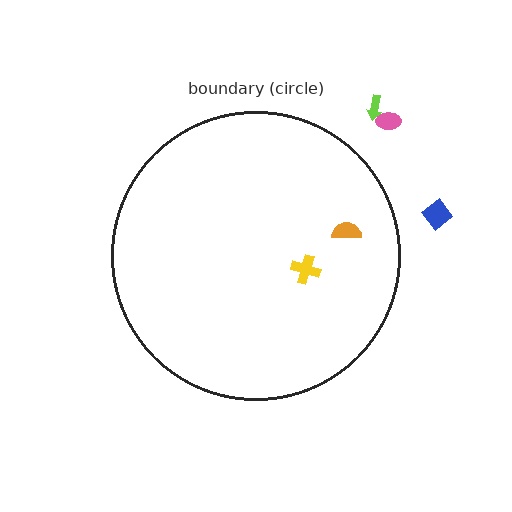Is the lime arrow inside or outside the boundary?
Outside.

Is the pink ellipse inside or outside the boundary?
Outside.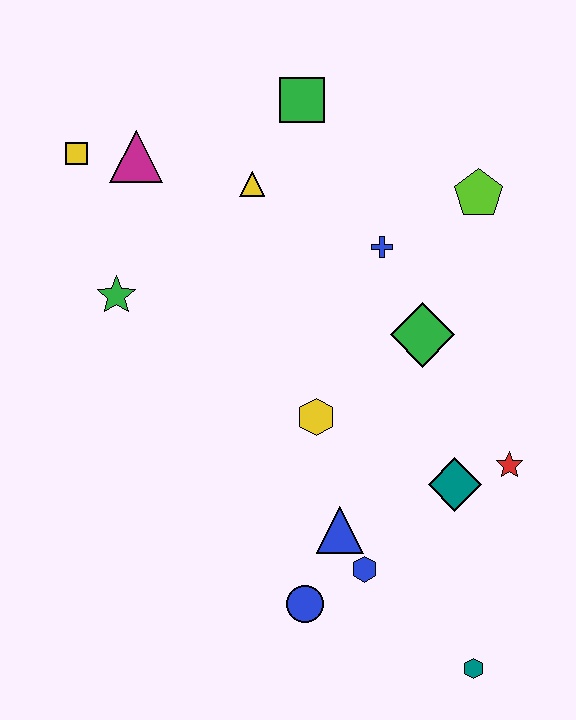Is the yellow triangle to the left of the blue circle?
Yes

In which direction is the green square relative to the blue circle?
The green square is above the blue circle.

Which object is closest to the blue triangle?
The blue hexagon is closest to the blue triangle.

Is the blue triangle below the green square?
Yes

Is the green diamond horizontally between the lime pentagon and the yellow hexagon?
Yes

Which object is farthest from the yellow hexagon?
The yellow square is farthest from the yellow hexagon.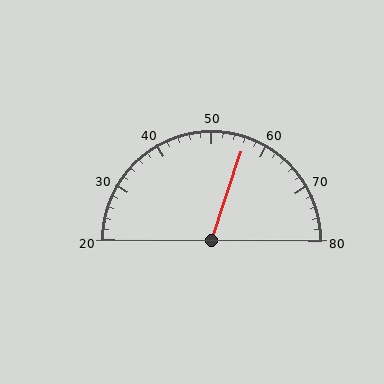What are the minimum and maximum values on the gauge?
The gauge ranges from 20 to 80.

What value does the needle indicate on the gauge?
The needle indicates approximately 56.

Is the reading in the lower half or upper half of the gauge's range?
The reading is in the upper half of the range (20 to 80).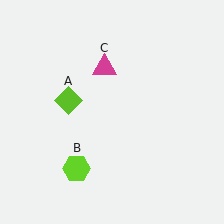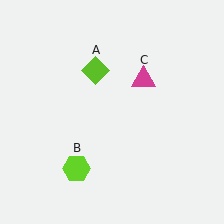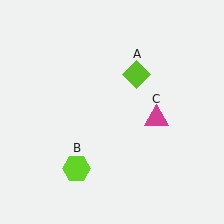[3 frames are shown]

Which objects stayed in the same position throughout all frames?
Lime hexagon (object B) remained stationary.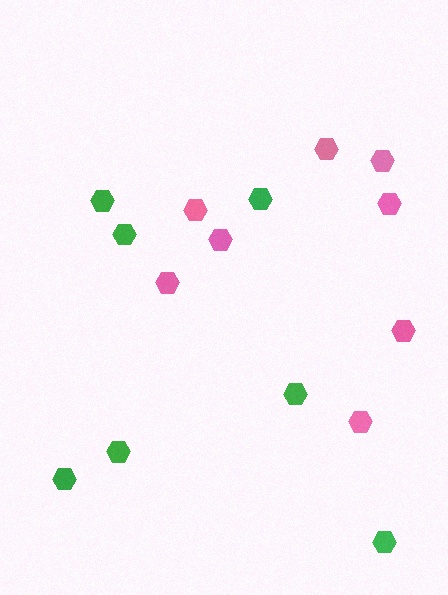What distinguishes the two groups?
There are 2 groups: one group of pink hexagons (8) and one group of green hexagons (7).